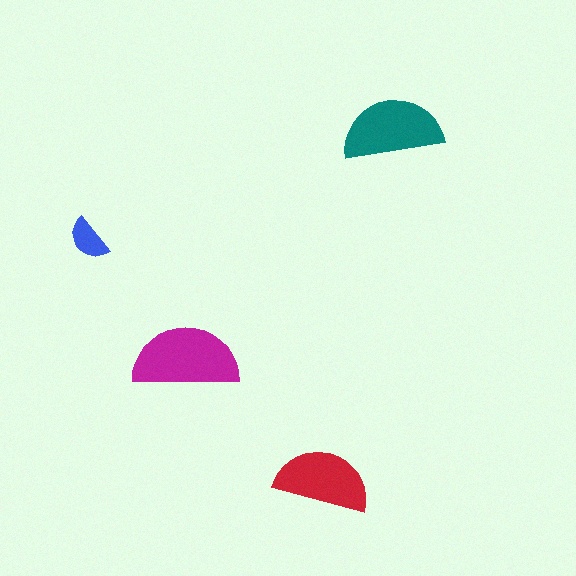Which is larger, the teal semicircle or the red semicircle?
The teal one.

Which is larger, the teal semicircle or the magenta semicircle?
The magenta one.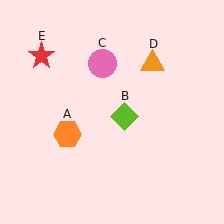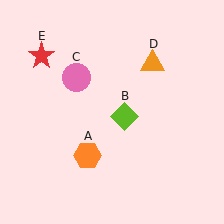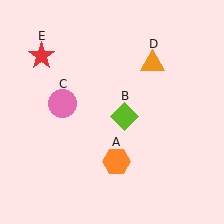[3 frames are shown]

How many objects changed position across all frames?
2 objects changed position: orange hexagon (object A), pink circle (object C).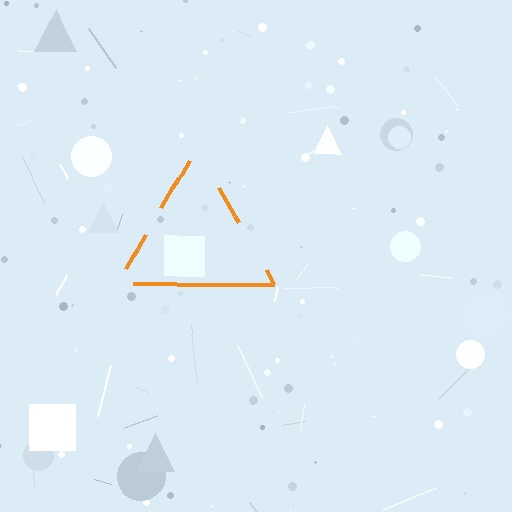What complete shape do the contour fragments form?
The contour fragments form a triangle.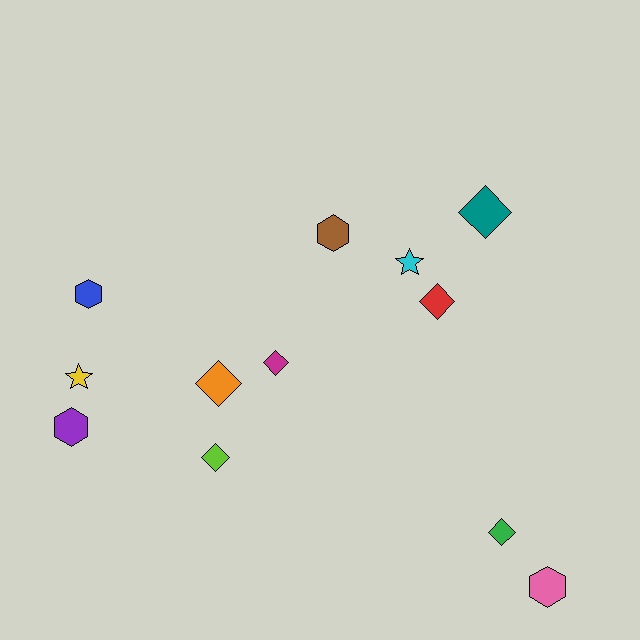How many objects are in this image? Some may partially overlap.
There are 12 objects.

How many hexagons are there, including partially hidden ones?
There are 4 hexagons.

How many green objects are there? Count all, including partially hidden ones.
There is 1 green object.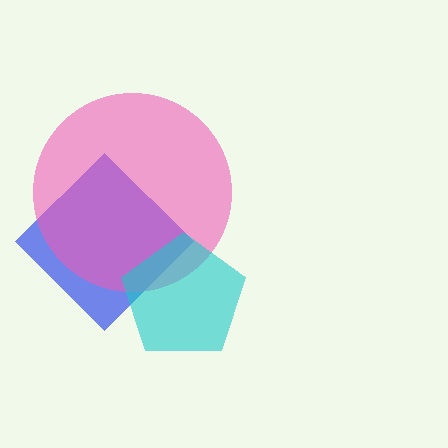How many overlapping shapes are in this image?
There are 3 overlapping shapes in the image.